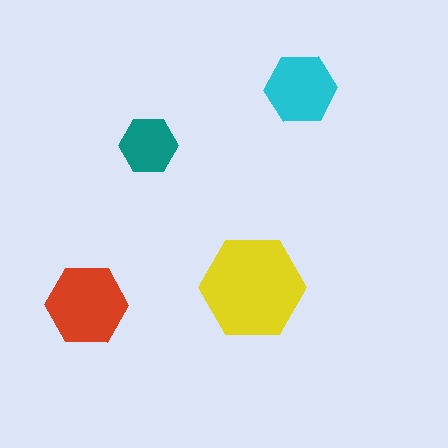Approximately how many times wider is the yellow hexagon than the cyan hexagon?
About 1.5 times wider.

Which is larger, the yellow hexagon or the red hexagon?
The yellow one.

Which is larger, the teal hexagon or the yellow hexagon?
The yellow one.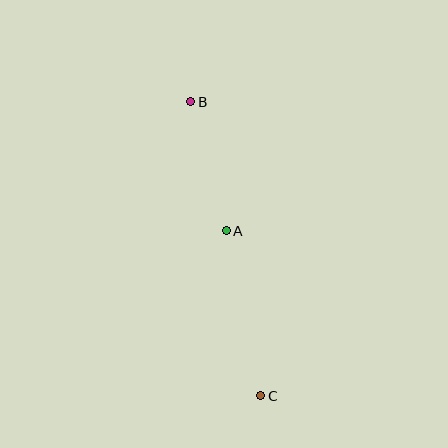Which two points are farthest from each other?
Points B and C are farthest from each other.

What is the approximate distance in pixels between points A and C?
The distance between A and C is approximately 168 pixels.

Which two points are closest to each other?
Points A and B are closest to each other.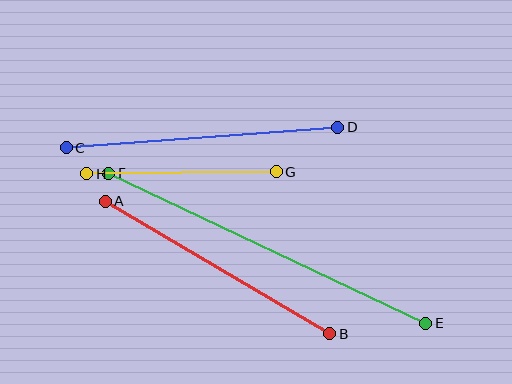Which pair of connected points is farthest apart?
Points E and F are farthest apart.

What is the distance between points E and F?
The distance is approximately 351 pixels.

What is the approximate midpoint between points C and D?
The midpoint is at approximately (202, 138) pixels.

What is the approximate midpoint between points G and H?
The midpoint is at approximately (182, 173) pixels.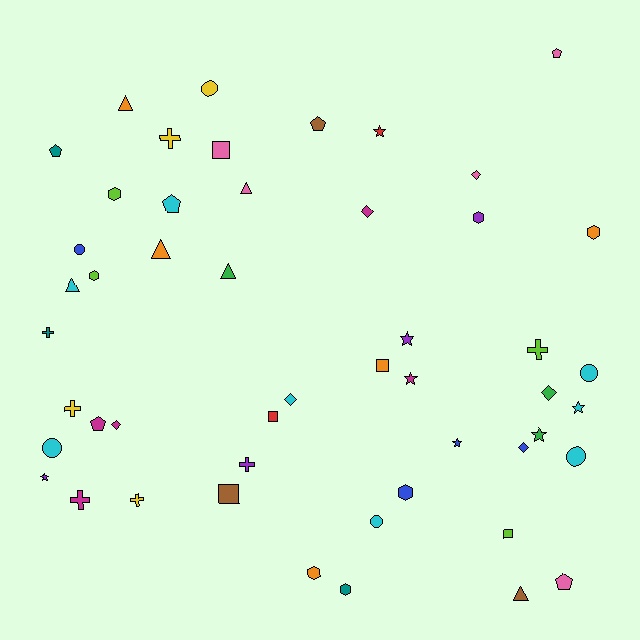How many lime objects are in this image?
There are 4 lime objects.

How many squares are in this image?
There are 5 squares.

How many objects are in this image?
There are 50 objects.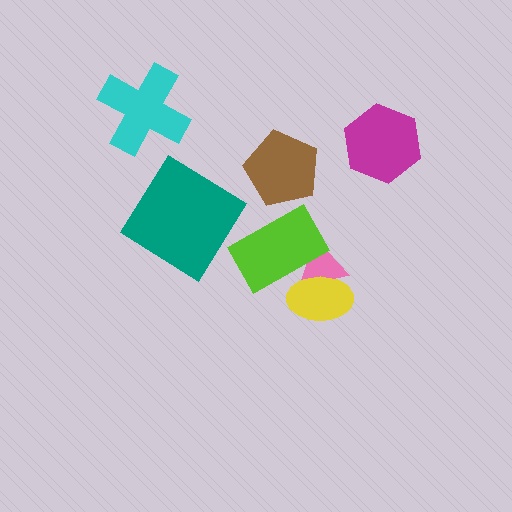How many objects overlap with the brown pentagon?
0 objects overlap with the brown pentagon.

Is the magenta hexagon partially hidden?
No, no other shape covers it.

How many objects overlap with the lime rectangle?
2 objects overlap with the lime rectangle.